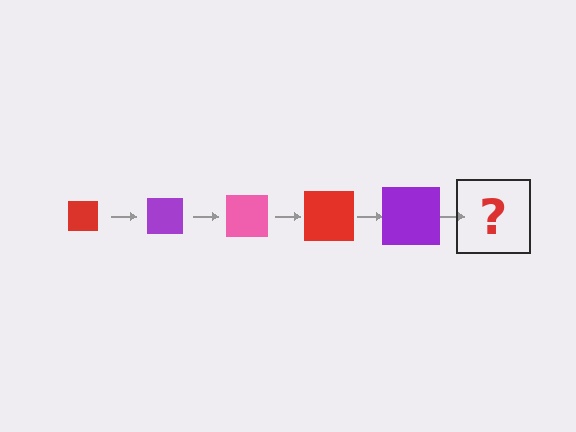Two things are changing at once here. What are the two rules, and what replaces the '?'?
The two rules are that the square grows larger each step and the color cycles through red, purple, and pink. The '?' should be a pink square, larger than the previous one.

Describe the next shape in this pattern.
It should be a pink square, larger than the previous one.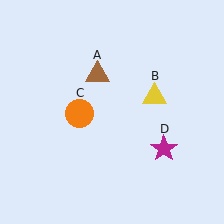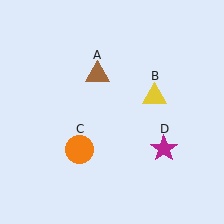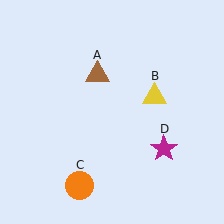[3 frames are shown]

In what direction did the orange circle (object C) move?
The orange circle (object C) moved down.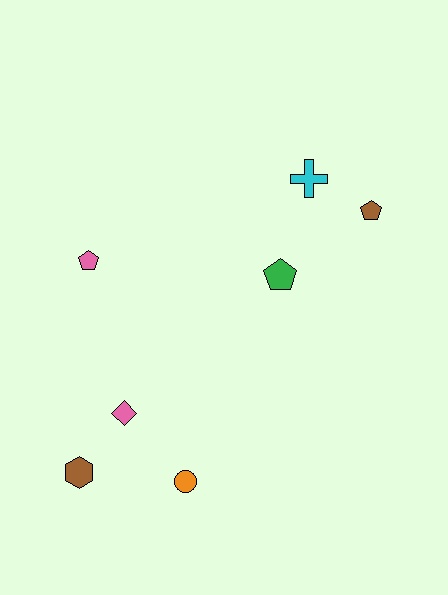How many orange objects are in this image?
There is 1 orange object.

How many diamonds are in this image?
There is 1 diamond.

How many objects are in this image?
There are 7 objects.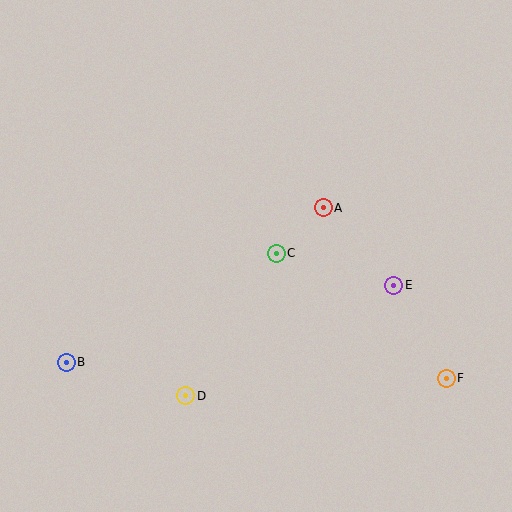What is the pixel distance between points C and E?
The distance between C and E is 122 pixels.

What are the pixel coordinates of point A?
Point A is at (323, 208).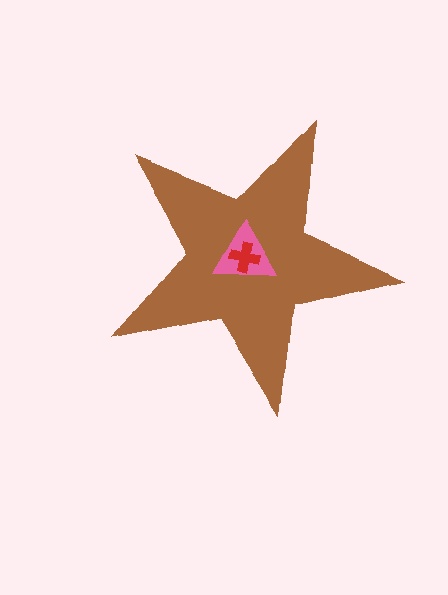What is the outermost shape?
The brown star.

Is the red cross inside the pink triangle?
Yes.